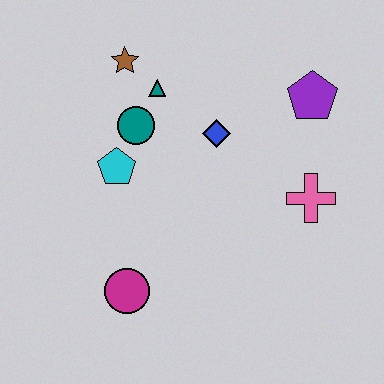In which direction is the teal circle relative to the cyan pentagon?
The teal circle is above the cyan pentagon.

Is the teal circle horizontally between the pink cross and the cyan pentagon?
Yes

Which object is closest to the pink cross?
The purple pentagon is closest to the pink cross.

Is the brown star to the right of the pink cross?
No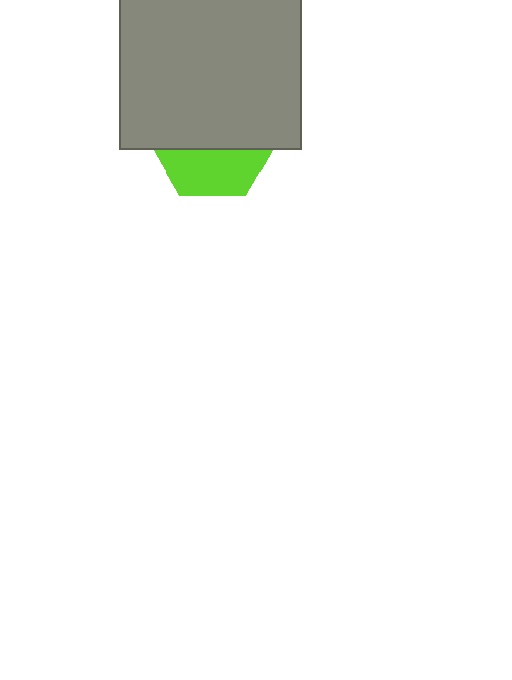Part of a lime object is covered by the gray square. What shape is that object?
It is a hexagon.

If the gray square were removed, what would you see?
You would see the complete lime hexagon.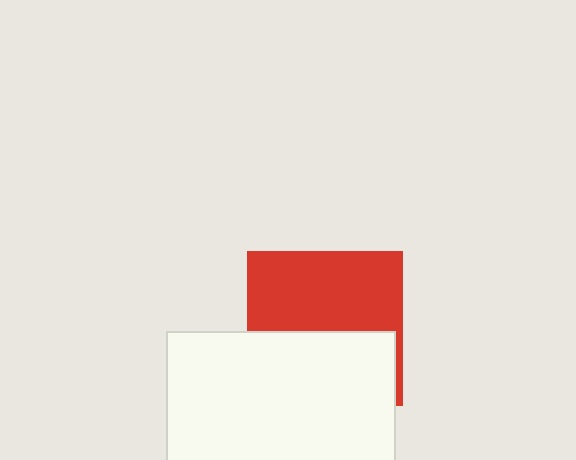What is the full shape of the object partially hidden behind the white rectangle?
The partially hidden object is a red square.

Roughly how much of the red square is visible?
About half of it is visible (roughly 54%).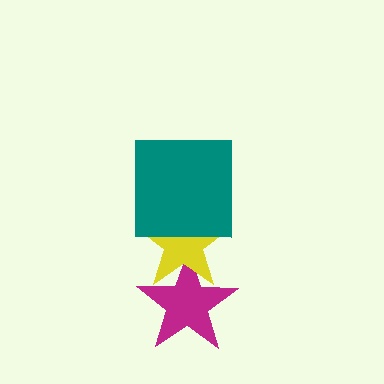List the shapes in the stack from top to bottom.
From top to bottom: the teal square, the yellow star, the magenta star.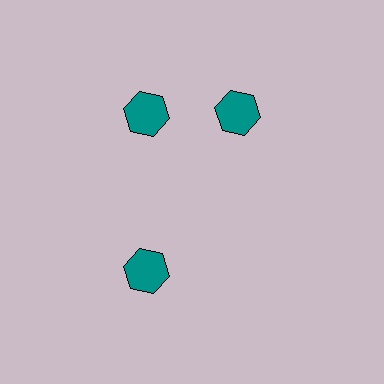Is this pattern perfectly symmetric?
No. The 3 teal hexagons are arranged in a ring, but one element near the 3 o'clock position is rotated out of alignment along the ring, breaking the 3-fold rotational symmetry.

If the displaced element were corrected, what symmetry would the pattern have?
It would have 3-fold rotational symmetry — the pattern would map onto itself every 120 degrees.